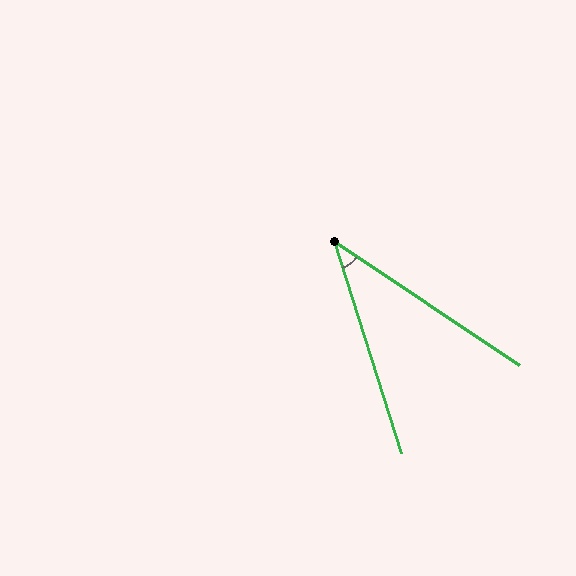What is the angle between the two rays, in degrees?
Approximately 39 degrees.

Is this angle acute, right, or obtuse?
It is acute.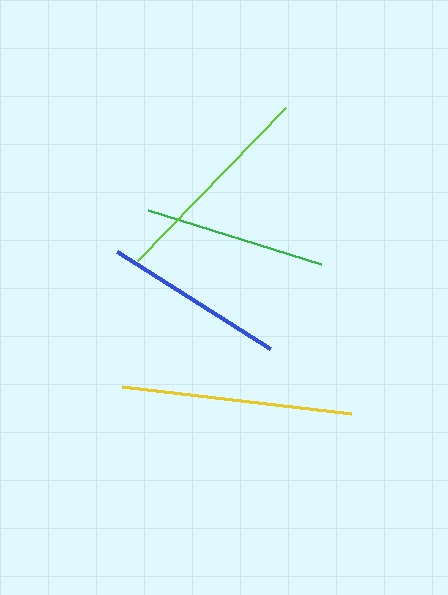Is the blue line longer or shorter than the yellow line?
The yellow line is longer than the blue line.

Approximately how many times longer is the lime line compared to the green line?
The lime line is approximately 1.2 times the length of the green line.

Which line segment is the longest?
The yellow line is the longest at approximately 230 pixels.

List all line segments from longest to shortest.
From longest to shortest: yellow, lime, green, blue.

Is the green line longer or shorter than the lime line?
The lime line is longer than the green line.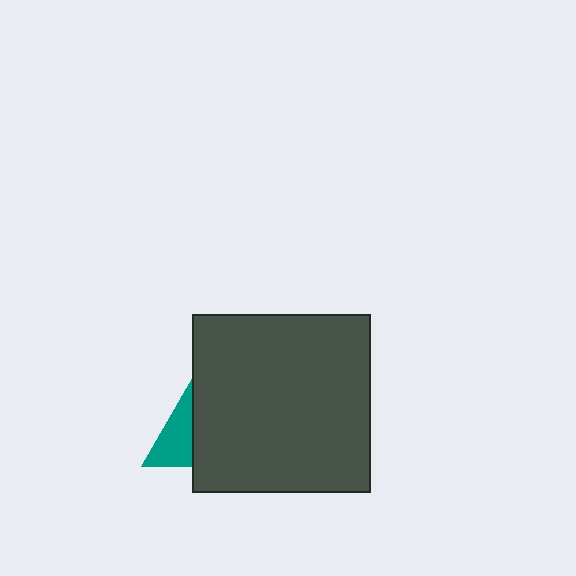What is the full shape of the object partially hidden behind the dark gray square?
The partially hidden object is a teal triangle.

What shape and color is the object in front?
The object in front is a dark gray square.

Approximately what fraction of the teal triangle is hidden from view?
Roughly 54% of the teal triangle is hidden behind the dark gray square.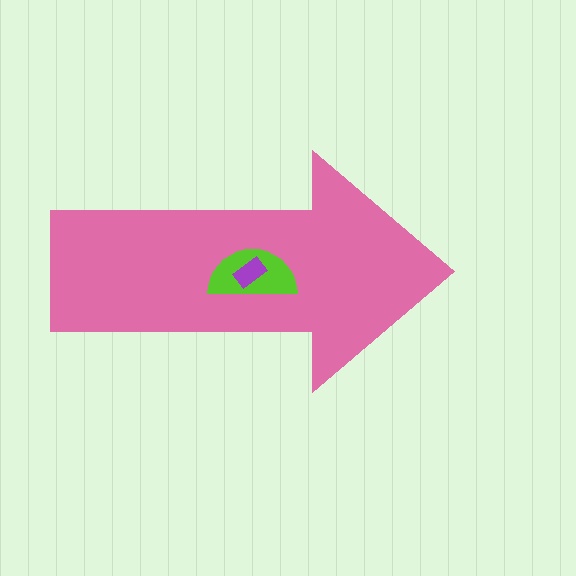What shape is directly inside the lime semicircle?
The purple rectangle.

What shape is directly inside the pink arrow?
The lime semicircle.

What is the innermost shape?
The purple rectangle.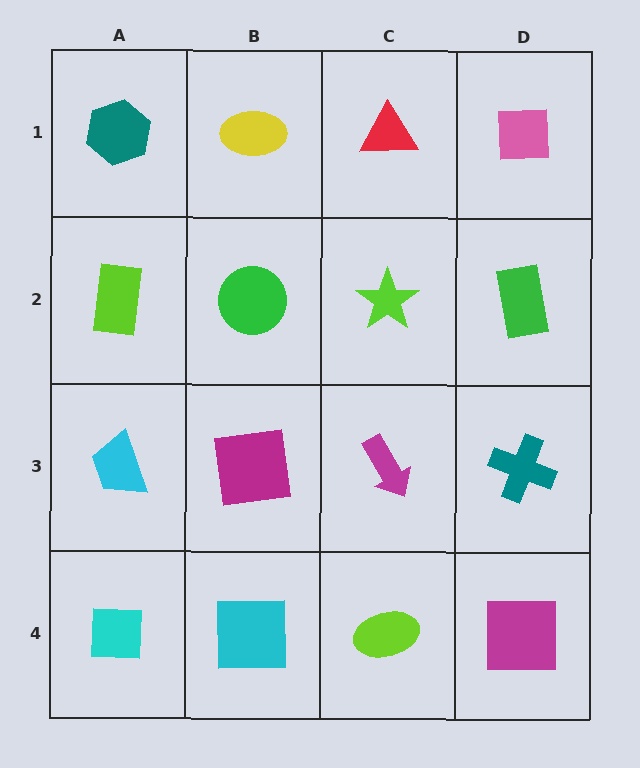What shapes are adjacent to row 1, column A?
A lime rectangle (row 2, column A), a yellow ellipse (row 1, column B).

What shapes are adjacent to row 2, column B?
A yellow ellipse (row 1, column B), a magenta square (row 3, column B), a lime rectangle (row 2, column A), a lime star (row 2, column C).